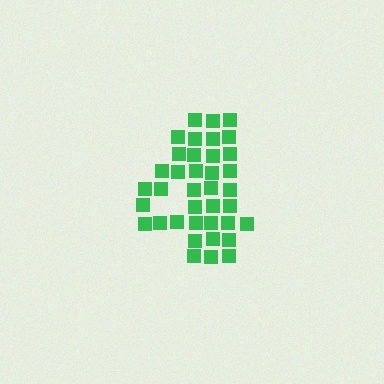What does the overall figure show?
The overall figure shows the digit 4.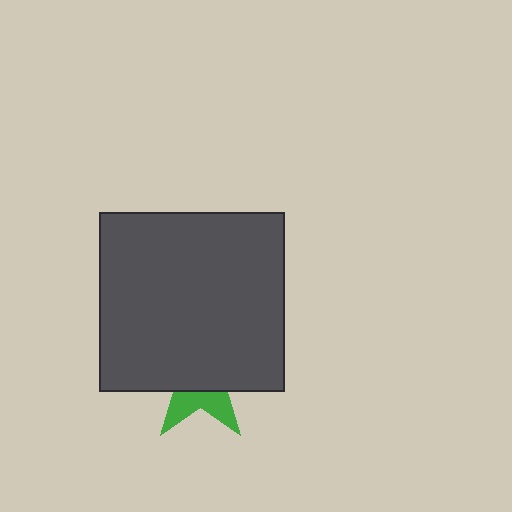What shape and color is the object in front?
The object in front is a dark gray rectangle.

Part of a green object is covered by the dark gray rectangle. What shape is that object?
It is a star.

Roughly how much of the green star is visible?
A small part of it is visible (roughly 33%).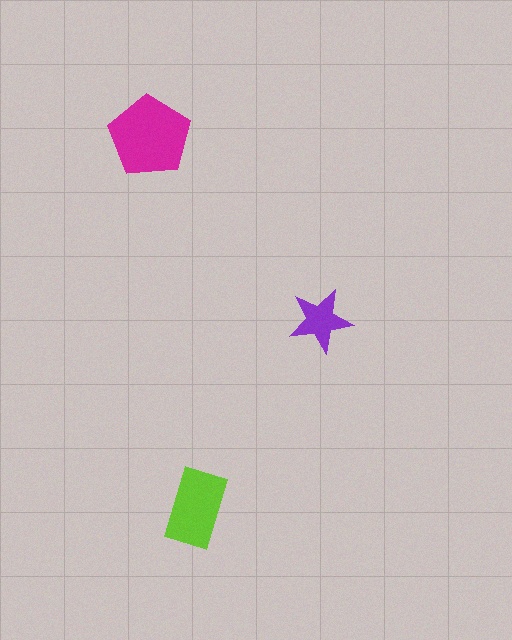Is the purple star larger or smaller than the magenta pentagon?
Smaller.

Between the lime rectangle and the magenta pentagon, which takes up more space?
The magenta pentagon.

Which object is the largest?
The magenta pentagon.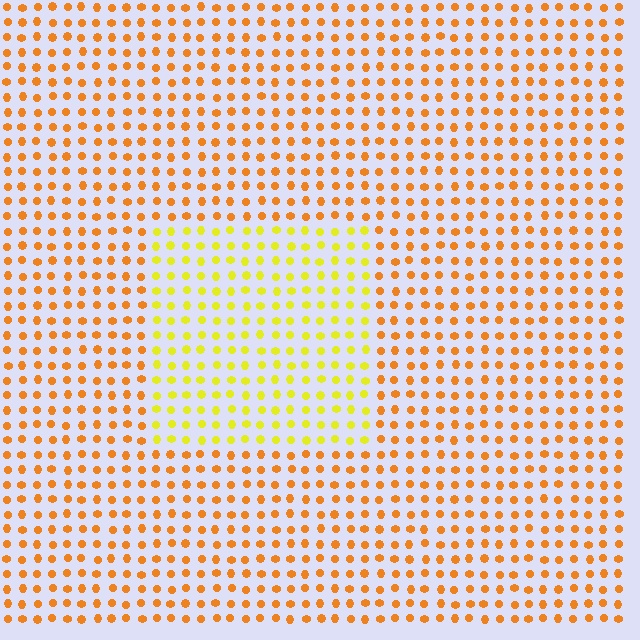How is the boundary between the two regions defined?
The boundary is defined purely by a slight shift in hue (about 35 degrees). Spacing, size, and orientation are identical on both sides.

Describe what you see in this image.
The image is filled with small orange elements in a uniform arrangement. A rectangle-shaped region is visible where the elements are tinted to a slightly different hue, forming a subtle color boundary.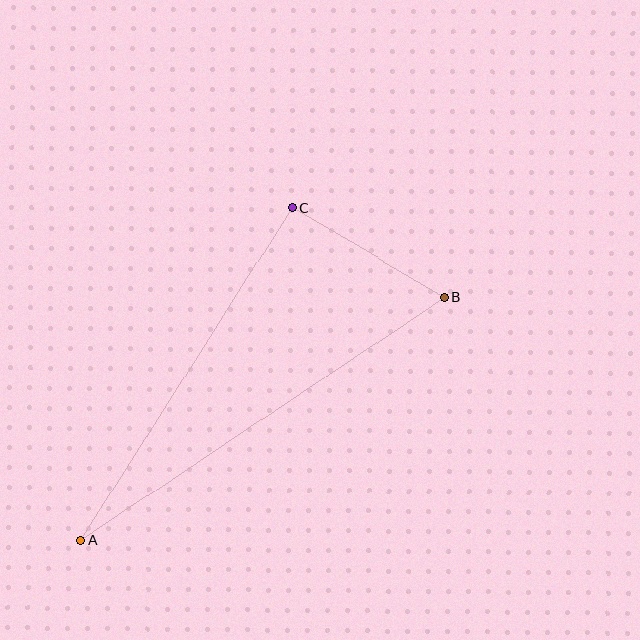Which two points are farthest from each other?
Points A and B are farthest from each other.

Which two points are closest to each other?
Points B and C are closest to each other.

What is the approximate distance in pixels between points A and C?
The distance between A and C is approximately 394 pixels.